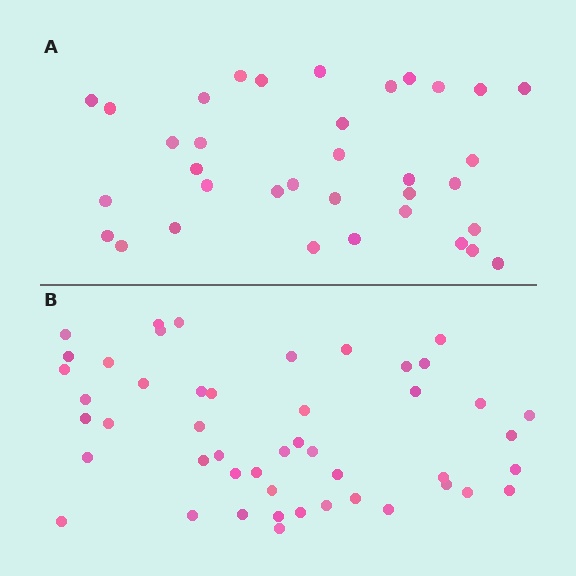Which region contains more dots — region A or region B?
Region B (the bottom region) has more dots.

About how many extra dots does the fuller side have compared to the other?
Region B has approximately 15 more dots than region A.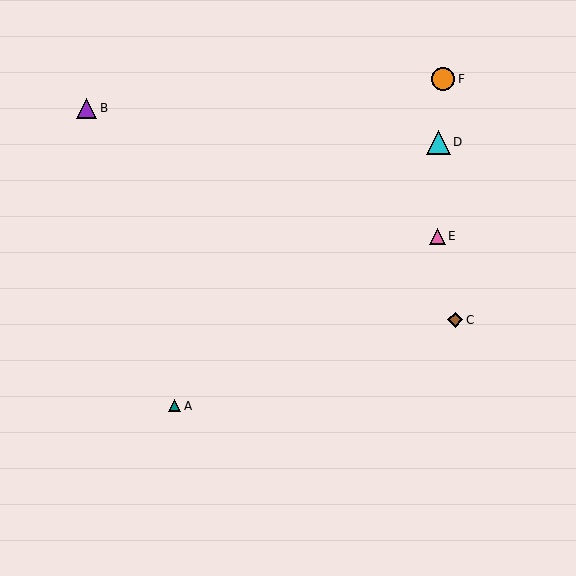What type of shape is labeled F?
Shape F is an orange circle.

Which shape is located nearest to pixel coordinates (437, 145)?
The cyan triangle (labeled D) at (438, 142) is nearest to that location.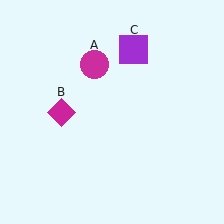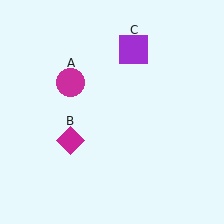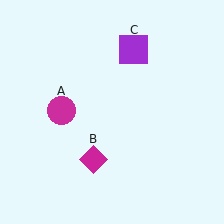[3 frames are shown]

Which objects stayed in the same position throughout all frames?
Purple square (object C) remained stationary.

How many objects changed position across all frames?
2 objects changed position: magenta circle (object A), magenta diamond (object B).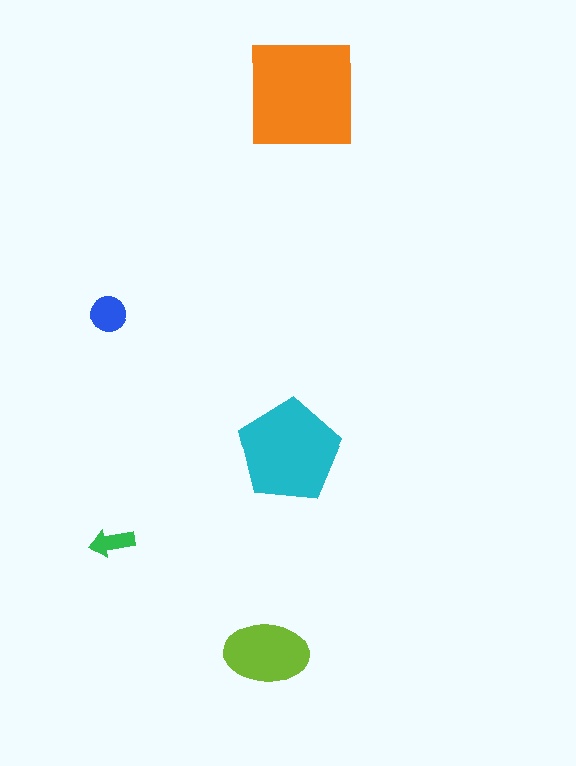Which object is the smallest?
The green arrow.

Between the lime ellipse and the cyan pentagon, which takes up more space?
The cyan pentagon.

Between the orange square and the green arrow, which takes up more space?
The orange square.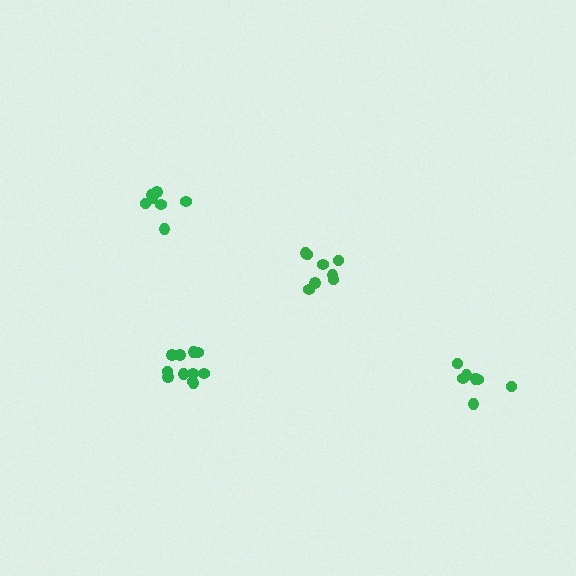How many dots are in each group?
Group 1: 7 dots, Group 2: 7 dots, Group 3: 8 dots, Group 4: 11 dots (33 total).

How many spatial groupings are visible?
There are 4 spatial groupings.